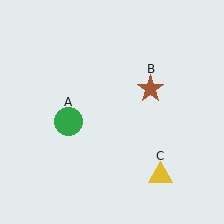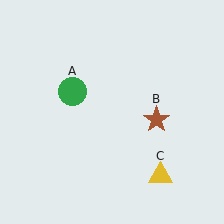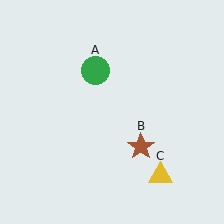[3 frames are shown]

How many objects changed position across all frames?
2 objects changed position: green circle (object A), brown star (object B).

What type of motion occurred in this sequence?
The green circle (object A), brown star (object B) rotated clockwise around the center of the scene.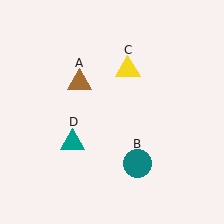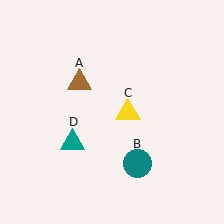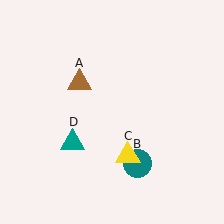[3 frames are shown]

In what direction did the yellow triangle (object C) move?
The yellow triangle (object C) moved down.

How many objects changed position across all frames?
1 object changed position: yellow triangle (object C).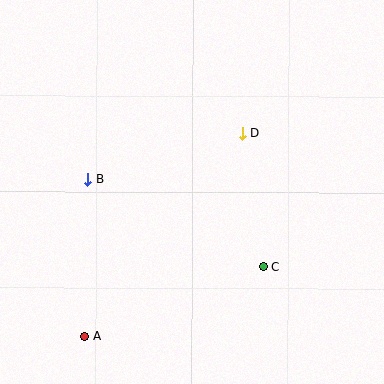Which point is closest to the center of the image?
Point D at (243, 133) is closest to the center.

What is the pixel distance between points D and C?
The distance between D and C is 135 pixels.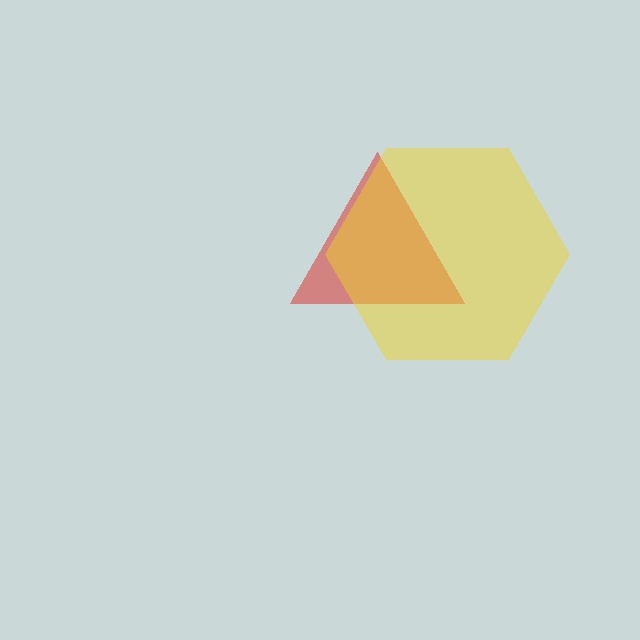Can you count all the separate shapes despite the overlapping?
Yes, there are 2 separate shapes.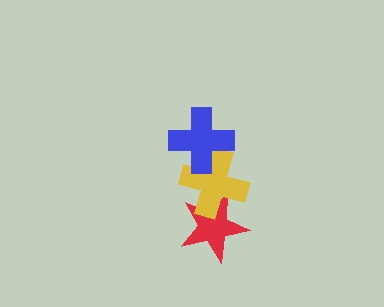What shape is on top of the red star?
The yellow cross is on top of the red star.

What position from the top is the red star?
The red star is 3rd from the top.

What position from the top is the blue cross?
The blue cross is 1st from the top.